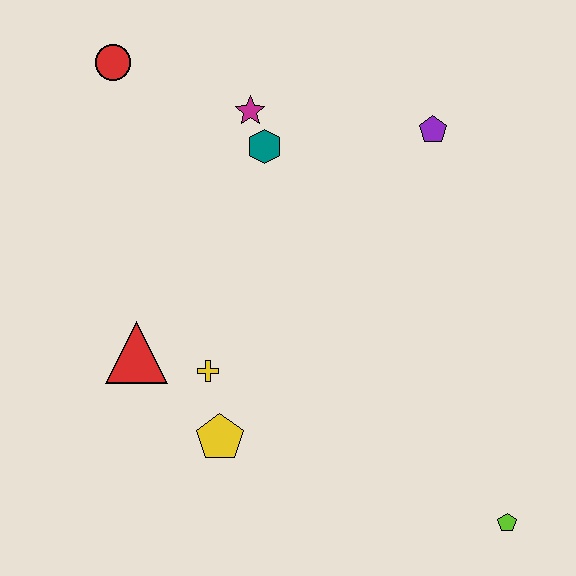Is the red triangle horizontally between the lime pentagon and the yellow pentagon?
No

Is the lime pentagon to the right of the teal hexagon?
Yes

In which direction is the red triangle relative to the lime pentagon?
The red triangle is to the left of the lime pentagon.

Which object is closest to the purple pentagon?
The teal hexagon is closest to the purple pentagon.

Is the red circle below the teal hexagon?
No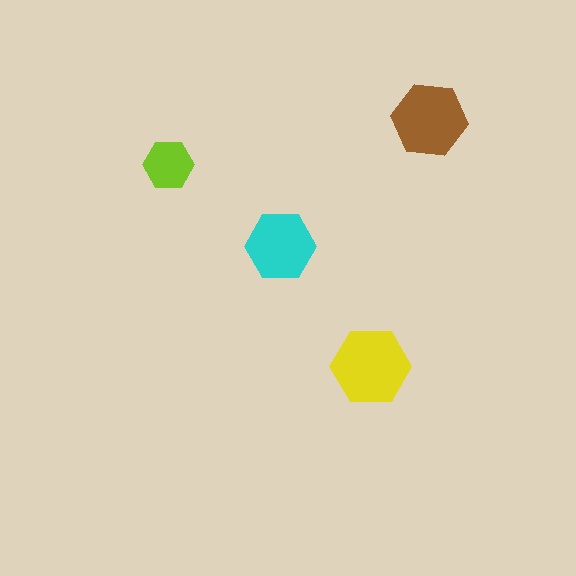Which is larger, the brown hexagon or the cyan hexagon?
The brown one.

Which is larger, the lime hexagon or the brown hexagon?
The brown one.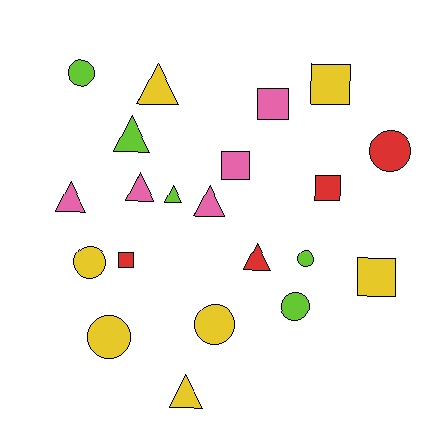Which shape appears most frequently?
Triangle, with 8 objects.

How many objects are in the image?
There are 21 objects.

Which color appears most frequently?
Yellow, with 7 objects.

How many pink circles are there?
There are no pink circles.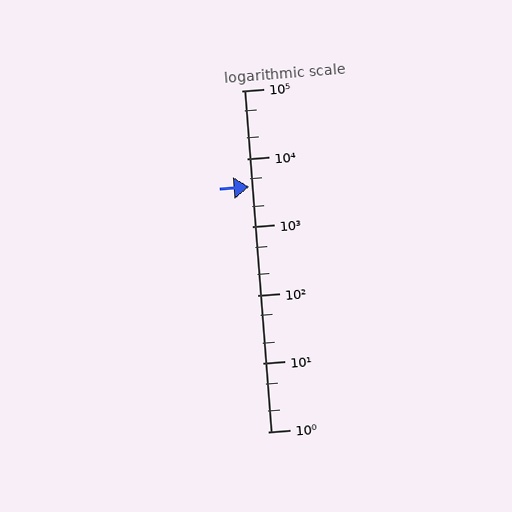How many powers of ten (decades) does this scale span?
The scale spans 5 decades, from 1 to 100000.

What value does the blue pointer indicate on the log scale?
The pointer indicates approximately 3900.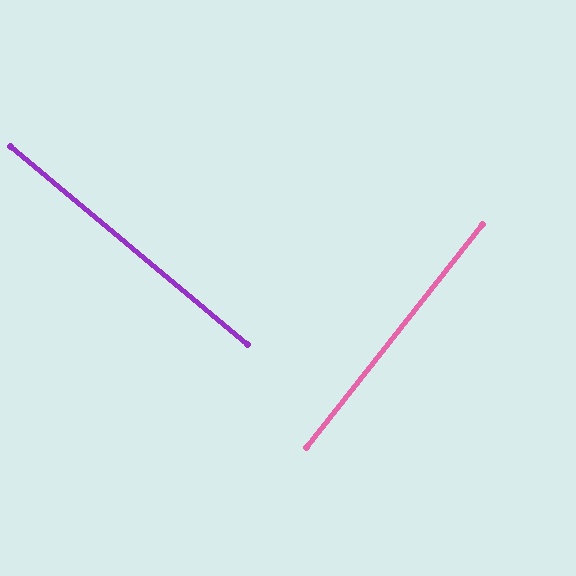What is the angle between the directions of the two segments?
Approximately 88 degrees.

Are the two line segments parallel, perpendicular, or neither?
Perpendicular — they meet at approximately 88°.